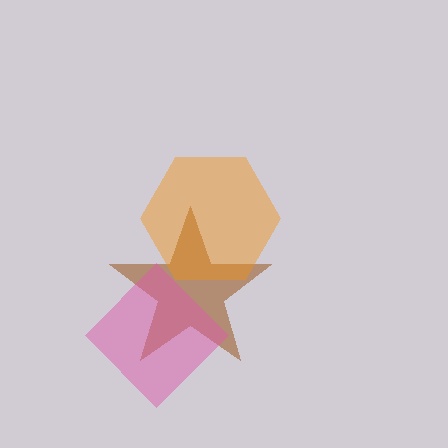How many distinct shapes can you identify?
There are 3 distinct shapes: a brown star, a pink diamond, an orange hexagon.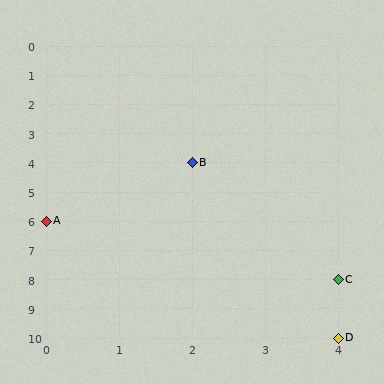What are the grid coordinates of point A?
Point A is at grid coordinates (0, 6).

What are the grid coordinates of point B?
Point B is at grid coordinates (2, 4).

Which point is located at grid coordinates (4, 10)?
Point D is at (4, 10).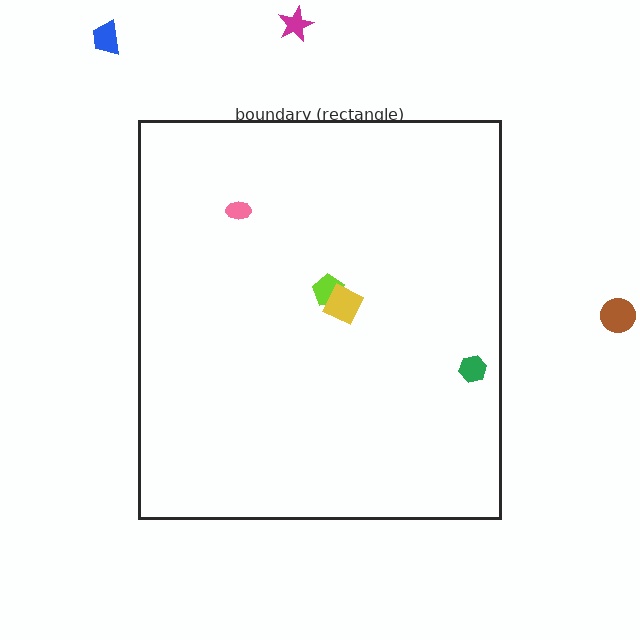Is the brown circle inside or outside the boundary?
Outside.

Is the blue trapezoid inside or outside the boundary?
Outside.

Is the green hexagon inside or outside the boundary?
Inside.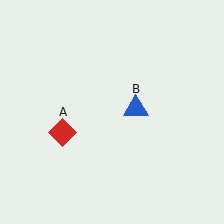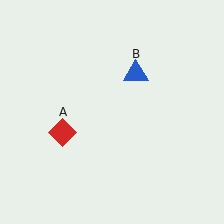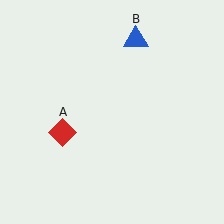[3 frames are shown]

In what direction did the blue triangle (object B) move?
The blue triangle (object B) moved up.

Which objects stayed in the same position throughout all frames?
Red diamond (object A) remained stationary.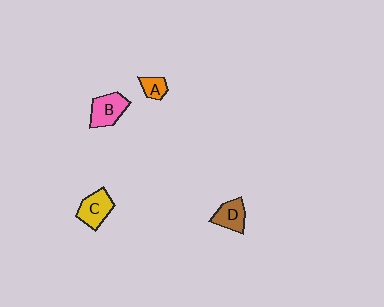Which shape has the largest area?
Shape C (yellow).